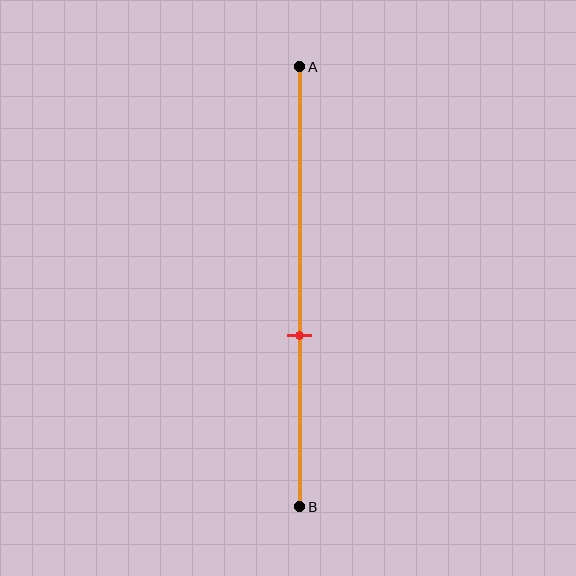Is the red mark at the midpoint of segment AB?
No, the mark is at about 60% from A, not at the 50% midpoint.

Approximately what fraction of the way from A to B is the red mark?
The red mark is approximately 60% of the way from A to B.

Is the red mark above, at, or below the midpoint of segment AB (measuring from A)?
The red mark is below the midpoint of segment AB.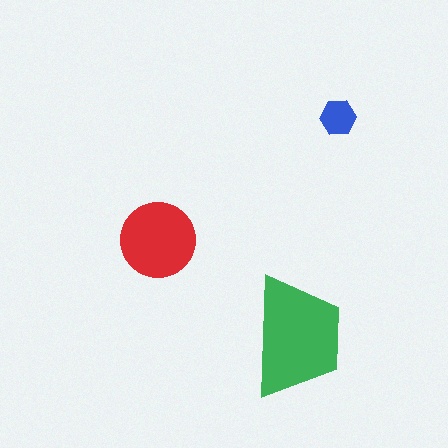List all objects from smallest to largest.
The blue hexagon, the red circle, the green trapezoid.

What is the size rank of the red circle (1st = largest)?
2nd.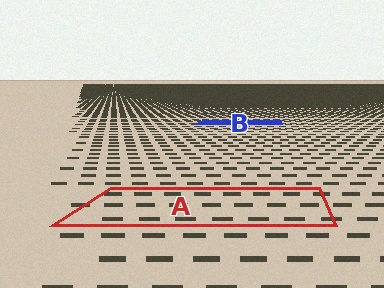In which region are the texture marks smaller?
The texture marks are smaller in region B, because it is farther away.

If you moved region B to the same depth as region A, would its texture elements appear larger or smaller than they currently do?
They would appear larger. At a closer depth, the same texture elements are projected at a bigger on-screen size.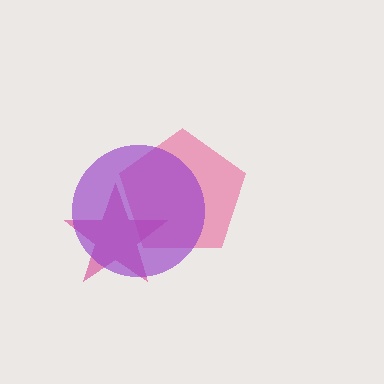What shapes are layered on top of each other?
The layered shapes are: a pink pentagon, a magenta star, a purple circle.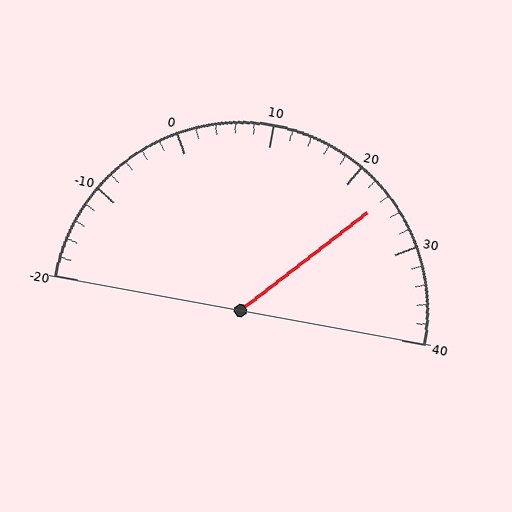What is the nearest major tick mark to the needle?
The nearest major tick mark is 20.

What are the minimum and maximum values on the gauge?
The gauge ranges from -20 to 40.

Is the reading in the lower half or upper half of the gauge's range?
The reading is in the upper half of the range (-20 to 40).